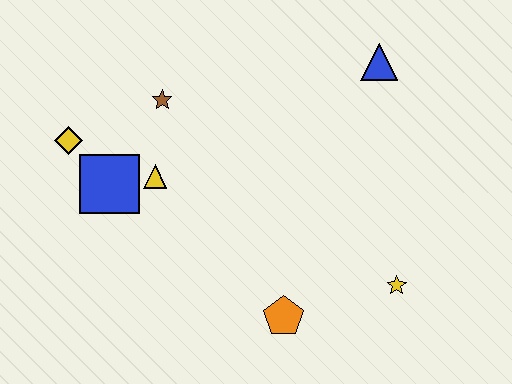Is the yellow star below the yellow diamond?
Yes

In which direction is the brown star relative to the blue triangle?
The brown star is to the left of the blue triangle.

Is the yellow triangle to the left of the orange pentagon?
Yes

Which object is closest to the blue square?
The yellow triangle is closest to the blue square.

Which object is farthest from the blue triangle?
The yellow diamond is farthest from the blue triangle.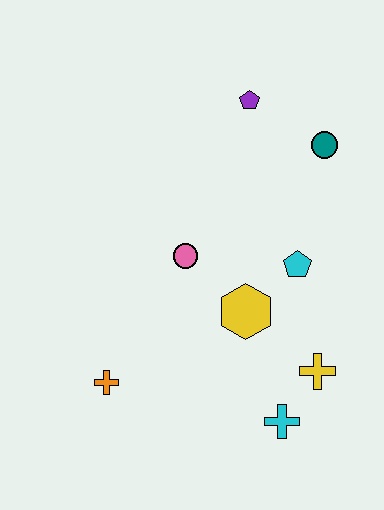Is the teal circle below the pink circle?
No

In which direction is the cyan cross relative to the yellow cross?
The cyan cross is below the yellow cross.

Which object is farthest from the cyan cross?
The purple pentagon is farthest from the cyan cross.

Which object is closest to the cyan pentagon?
The yellow hexagon is closest to the cyan pentagon.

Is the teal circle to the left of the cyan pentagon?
No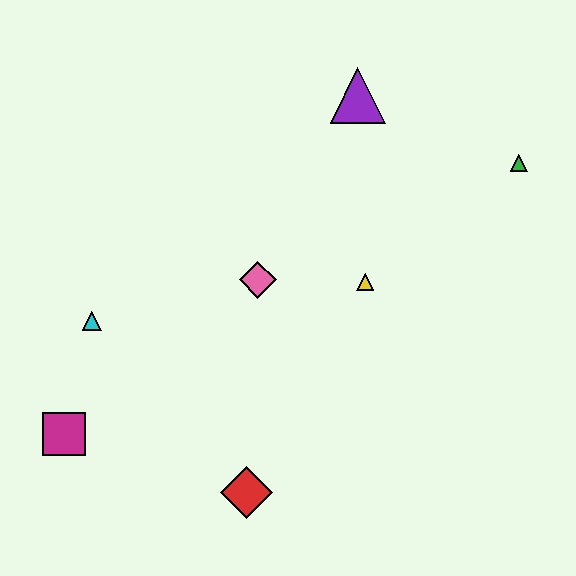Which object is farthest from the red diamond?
The green triangle is farthest from the red diamond.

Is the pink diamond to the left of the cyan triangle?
No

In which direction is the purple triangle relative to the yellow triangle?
The purple triangle is above the yellow triangle.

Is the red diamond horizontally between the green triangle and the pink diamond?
No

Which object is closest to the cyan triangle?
The magenta square is closest to the cyan triangle.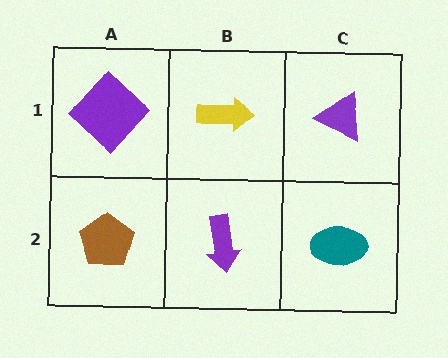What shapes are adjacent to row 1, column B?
A purple arrow (row 2, column B), a purple diamond (row 1, column A), a purple triangle (row 1, column C).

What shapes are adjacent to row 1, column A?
A brown pentagon (row 2, column A), a yellow arrow (row 1, column B).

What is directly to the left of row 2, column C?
A purple arrow.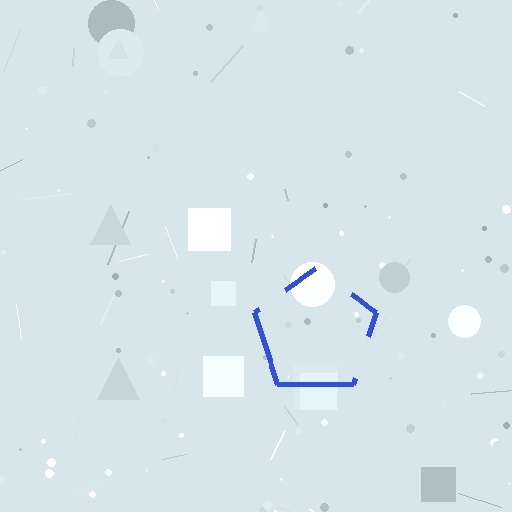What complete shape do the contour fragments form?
The contour fragments form a pentagon.